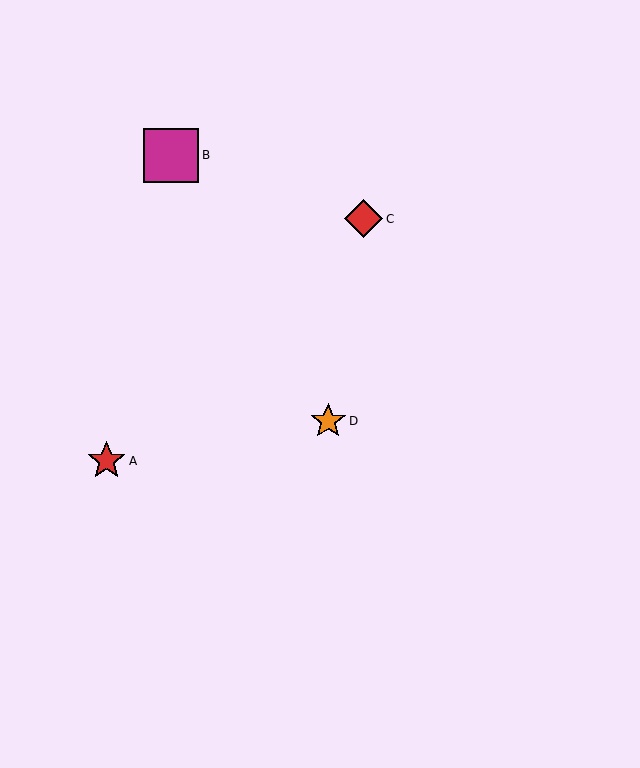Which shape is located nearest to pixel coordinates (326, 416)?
The orange star (labeled D) at (328, 421) is nearest to that location.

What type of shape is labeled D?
Shape D is an orange star.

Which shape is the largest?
The magenta square (labeled B) is the largest.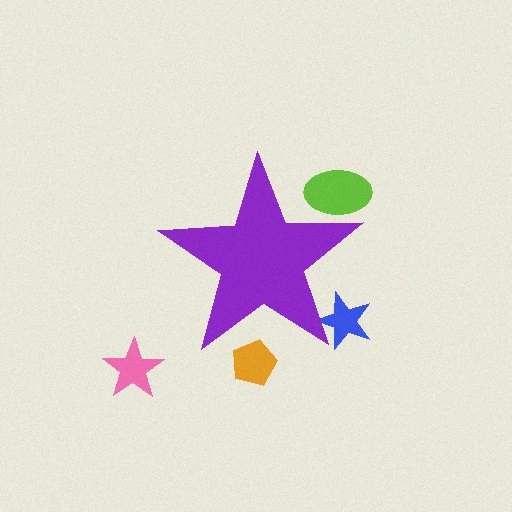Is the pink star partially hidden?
No, the pink star is fully visible.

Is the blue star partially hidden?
Yes, the blue star is partially hidden behind the purple star.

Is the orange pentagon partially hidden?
Yes, the orange pentagon is partially hidden behind the purple star.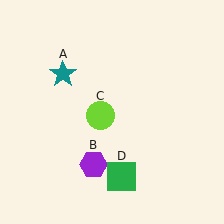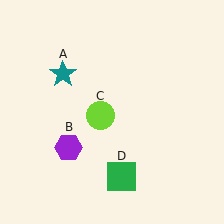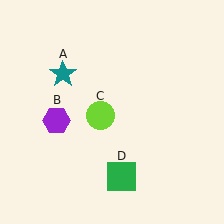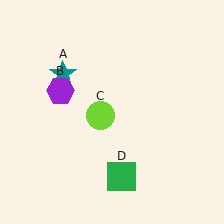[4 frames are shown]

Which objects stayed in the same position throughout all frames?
Teal star (object A) and lime circle (object C) and green square (object D) remained stationary.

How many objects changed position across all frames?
1 object changed position: purple hexagon (object B).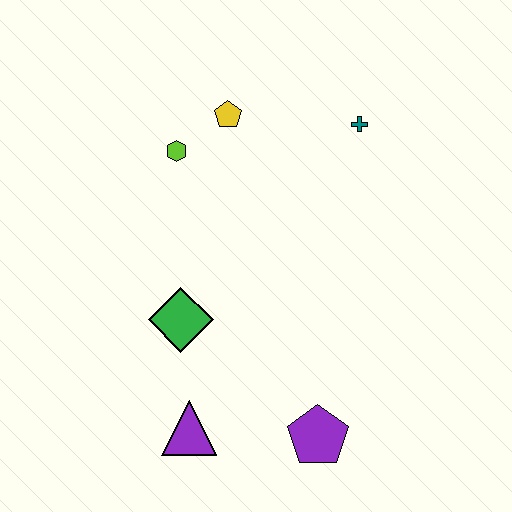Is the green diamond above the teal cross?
No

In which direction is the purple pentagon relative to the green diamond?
The purple pentagon is to the right of the green diamond.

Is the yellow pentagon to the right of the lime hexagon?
Yes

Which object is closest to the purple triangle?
The green diamond is closest to the purple triangle.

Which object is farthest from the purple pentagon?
The yellow pentagon is farthest from the purple pentagon.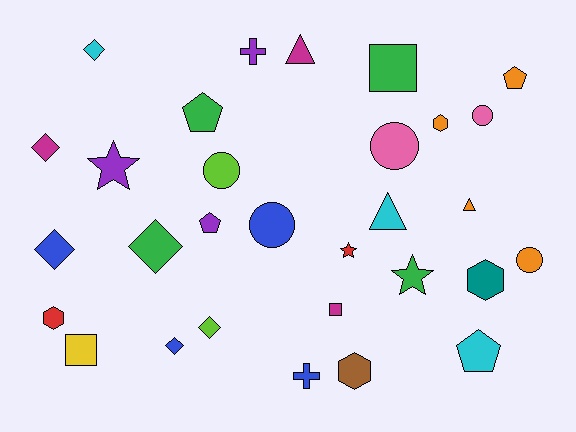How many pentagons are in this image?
There are 4 pentagons.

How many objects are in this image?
There are 30 objects.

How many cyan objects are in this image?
There are 3 cyan objects.